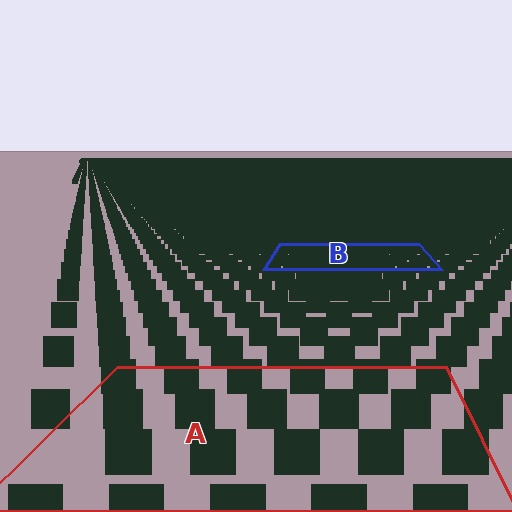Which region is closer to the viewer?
Region A is closer. The texture elements there are larger and more spread out.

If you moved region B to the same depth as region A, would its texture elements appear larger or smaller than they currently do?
They would appear larger. At a closer depth, the same texture elements are projected at a bigger on-screen size.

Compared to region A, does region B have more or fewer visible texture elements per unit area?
Region B has more texture elements per unit area — they are packed more densely because it is farther away.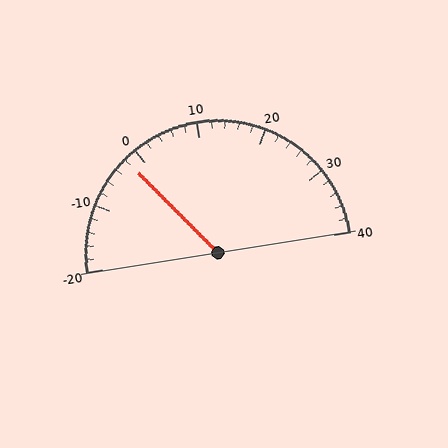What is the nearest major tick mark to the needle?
The nearest major tick mark is 0.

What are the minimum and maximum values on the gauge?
The gauge ranges from -20 to 40.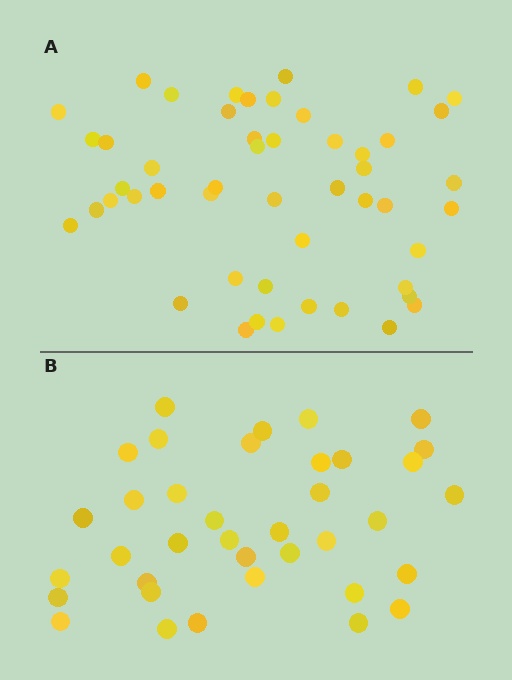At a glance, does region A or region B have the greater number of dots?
Region A (the top region) has more dots.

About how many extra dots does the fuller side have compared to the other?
Region A has approximately 15 more dots than region B.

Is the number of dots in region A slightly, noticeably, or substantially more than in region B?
Region A has noticeably more, but not dramatically so. The ratio is roughly 1.4 to 1.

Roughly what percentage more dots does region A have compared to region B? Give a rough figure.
About 35% more.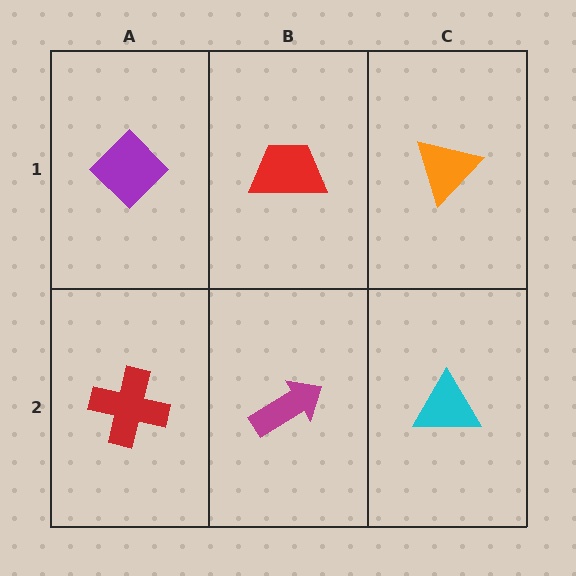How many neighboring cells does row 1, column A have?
2.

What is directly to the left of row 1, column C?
A red trapezoid.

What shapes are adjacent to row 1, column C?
A cyan triangle (row 2, column C), a red trapezoid (row 1, column B).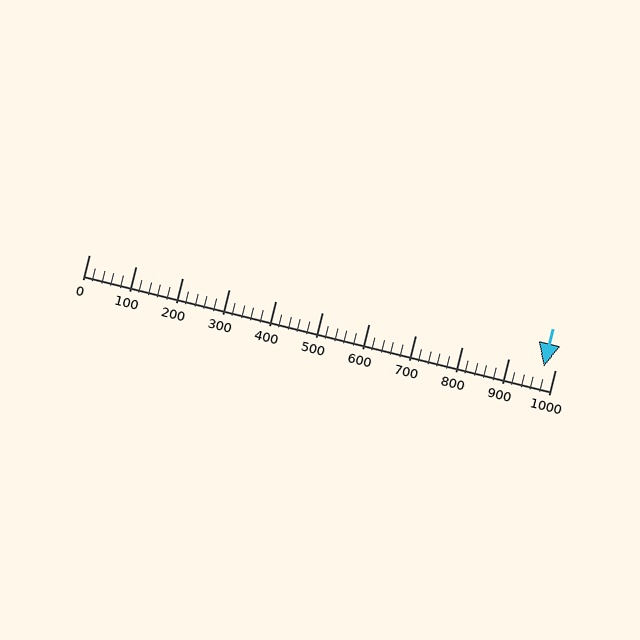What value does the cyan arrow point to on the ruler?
The cyan arrow points to approximately 977.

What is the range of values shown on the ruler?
The ruler shows values from 0 to 1000.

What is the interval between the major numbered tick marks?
The major tick marks are spaced 100 units apart.